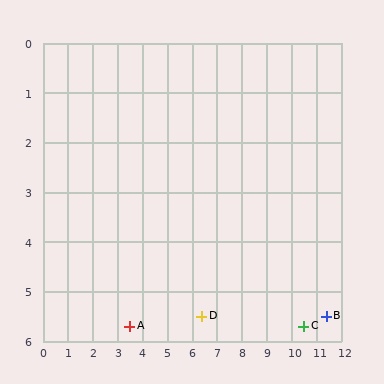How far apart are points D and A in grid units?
Points D and A are about 2.9 grid units apart.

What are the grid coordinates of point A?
Point A is at approximately (3.5, 5.7).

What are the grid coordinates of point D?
Point D is at approximately (6.4, 5.5).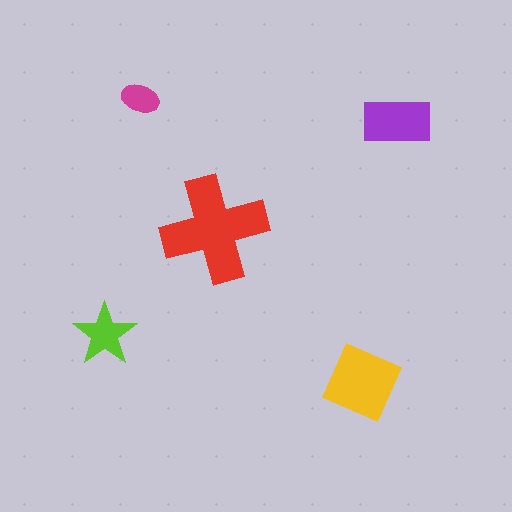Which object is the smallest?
The magenta ellipse.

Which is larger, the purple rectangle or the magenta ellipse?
The purple rectangle.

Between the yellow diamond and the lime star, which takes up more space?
The yellow diamond.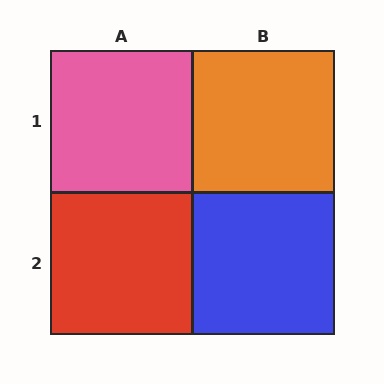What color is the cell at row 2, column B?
Blue.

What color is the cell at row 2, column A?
Red.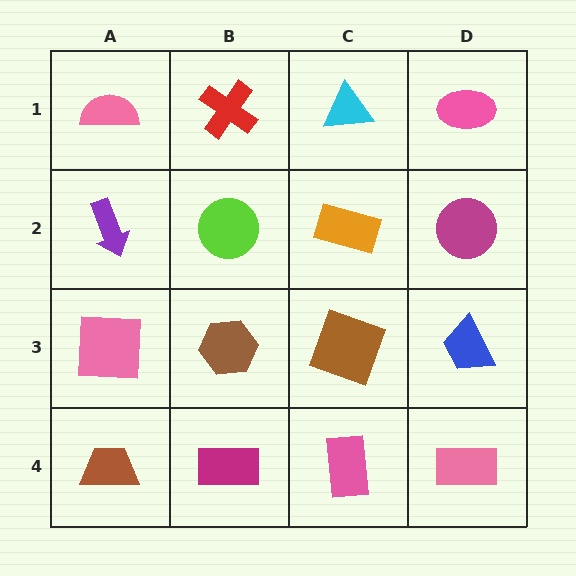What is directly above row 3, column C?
An orange rectangle.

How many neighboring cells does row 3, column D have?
3.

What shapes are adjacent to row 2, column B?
A red cross (row 1, column B), a brown hexagon (row 3, column B), a purple arrow (row 2, column A), an orange rectangle (row 2, column C).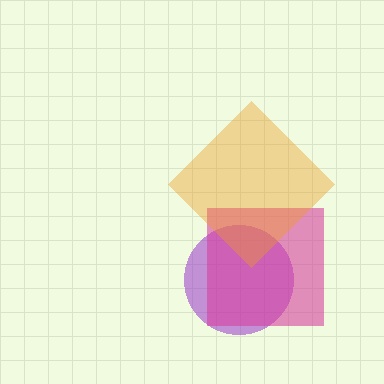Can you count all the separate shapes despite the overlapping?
Yes, there are 3 separate shapes.